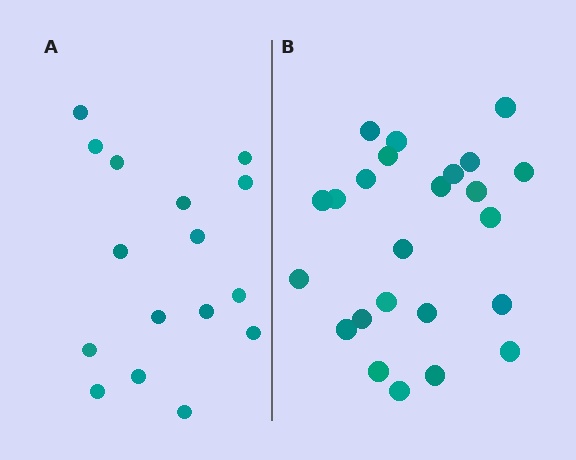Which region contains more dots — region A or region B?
Region B (the right region) has more dots.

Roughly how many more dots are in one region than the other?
Region B has roughly 8 or so more dots than region A.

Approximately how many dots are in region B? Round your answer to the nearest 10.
About 20 dots. (The exact count is 24, which rounds to 20.)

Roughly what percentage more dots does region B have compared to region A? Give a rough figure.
About 50% more.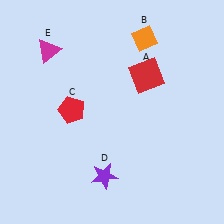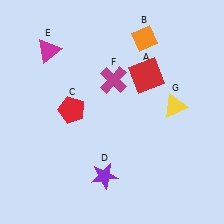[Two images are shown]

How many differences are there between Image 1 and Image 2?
There are 2 differences between the two images.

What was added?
A magenta cross (F), a yellow triangle (G) were added in Image 2.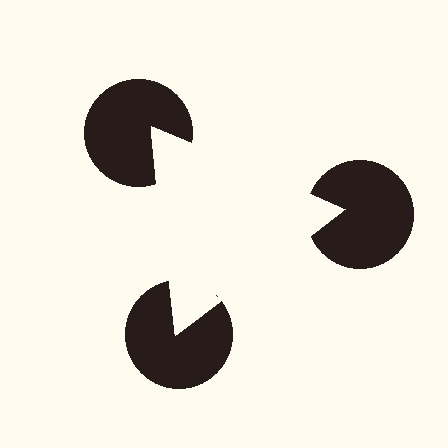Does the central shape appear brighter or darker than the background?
It typically appears slightly brighter than the background, even though no actual brightness change is drawn.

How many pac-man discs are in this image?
There are 3 — one at each vertex of the illusory triangle.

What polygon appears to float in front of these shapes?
An illusory triangle — its edges are inferred from the aligned wedge cuts in the pac-man discs, not physically drawn.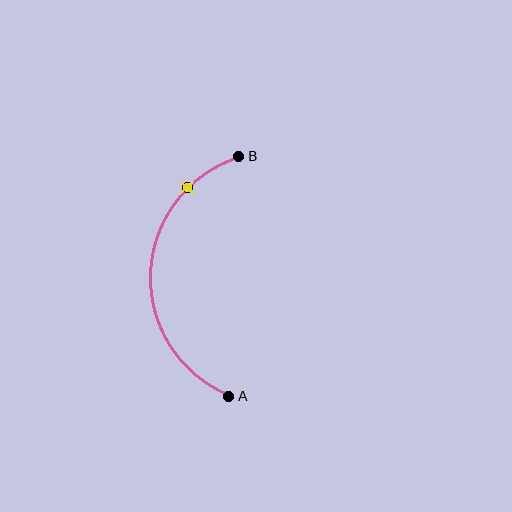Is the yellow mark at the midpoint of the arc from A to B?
No. The yellow mark lies on the arc but is closer to endpoint B. The arc midpoint would be at the point on the curve equidistant along the arc from both A and B.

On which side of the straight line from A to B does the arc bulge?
The arc bulges to the left of the straight line connecting A and B.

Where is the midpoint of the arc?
The arc midpoint is the point on the curve farthest from the straight line joining A and B. It sits to the left of that line.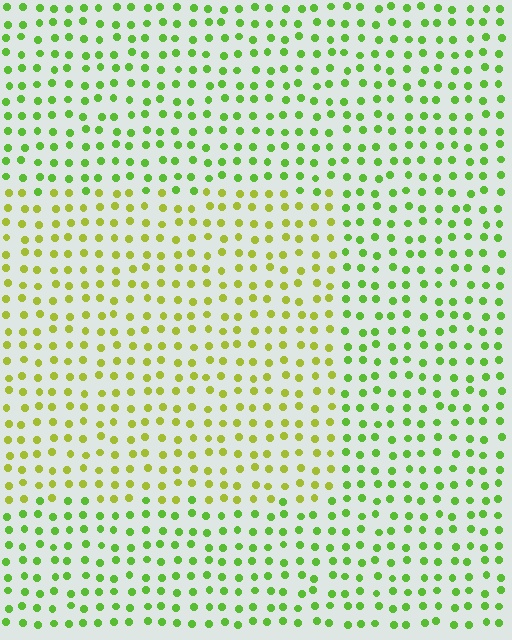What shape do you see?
I see a rectangle.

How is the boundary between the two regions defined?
The boundary is defined purely by a slight shift in hue (about 33 degrees). Spacing, size, and orientation are identical on both sides.